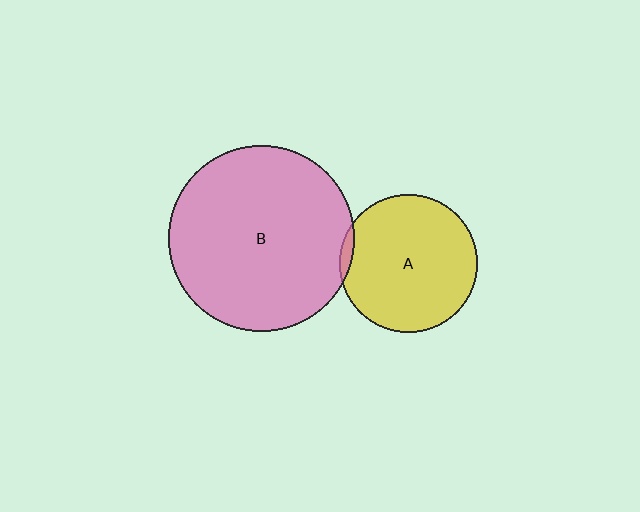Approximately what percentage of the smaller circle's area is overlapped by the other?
Approximately 5%.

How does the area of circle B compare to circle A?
Approximately 1.8 times.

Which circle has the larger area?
Circle B (pink).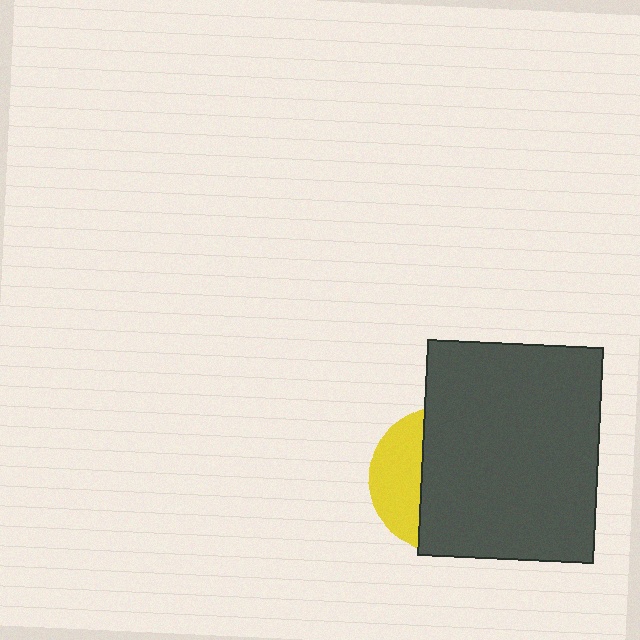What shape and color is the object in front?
The object in front is a dark gray rectangle.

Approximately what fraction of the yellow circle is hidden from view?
Roughly 68% of the yellow circle is hidden behind the dark gray rectangle.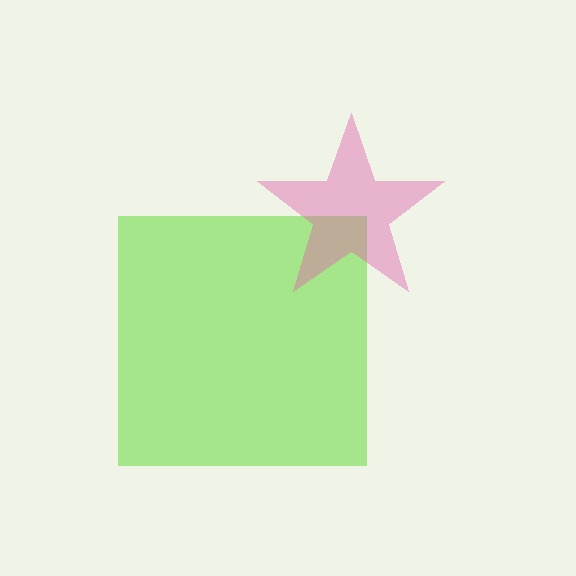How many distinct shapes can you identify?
There are 2 distinct shapes: a lime square, a pink star.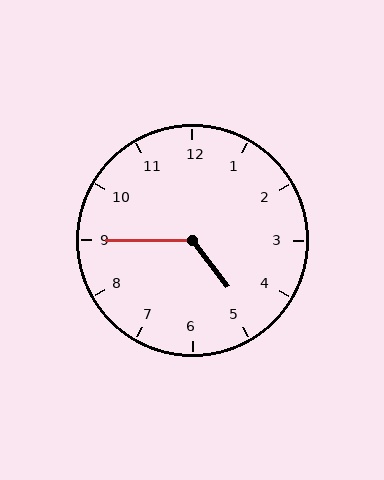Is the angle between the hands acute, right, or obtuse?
It is obtuse.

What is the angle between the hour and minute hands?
Approximately 128 degrees.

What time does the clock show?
4:45.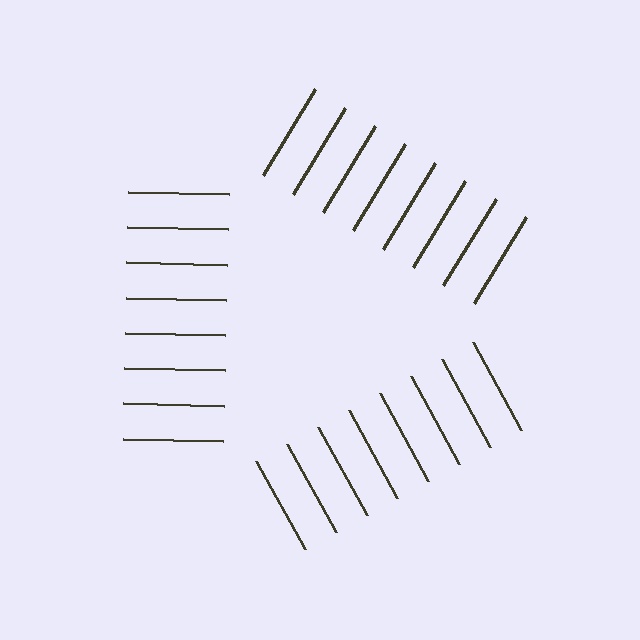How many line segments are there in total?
24 — 8 along each of the 3 edges.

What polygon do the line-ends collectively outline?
An illusory triangle — the line segments terminate on its edges but no continuous stroke is drawn.